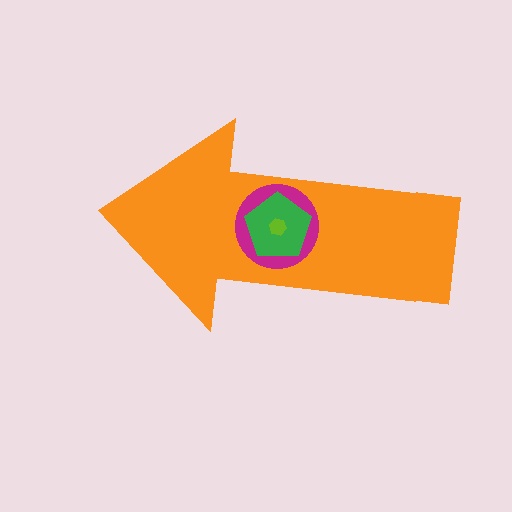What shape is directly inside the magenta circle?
The green pentagon.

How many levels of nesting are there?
4.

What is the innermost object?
The lime hexagon.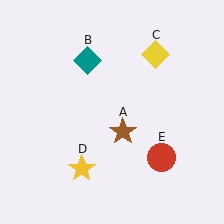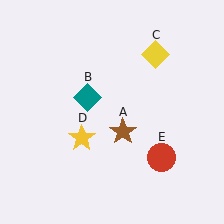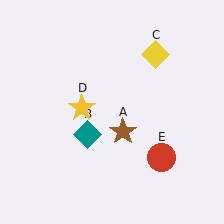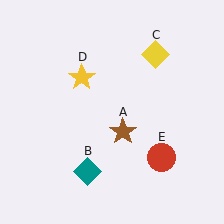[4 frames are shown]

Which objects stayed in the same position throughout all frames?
Brown star (object A) and yellow diamond (object C) and red circle (object E) remained stationary.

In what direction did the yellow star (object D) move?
The yellow star (object D) moved up.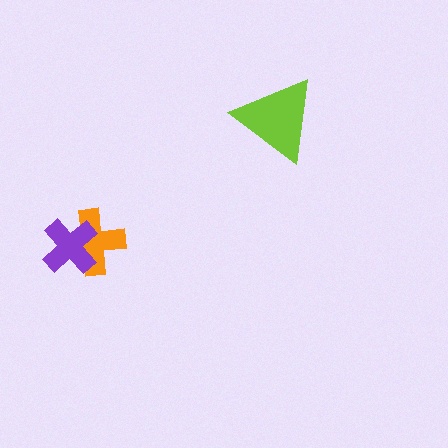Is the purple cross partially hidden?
No, no other shape covers it.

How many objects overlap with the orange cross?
1 object overlaps with the orange cross.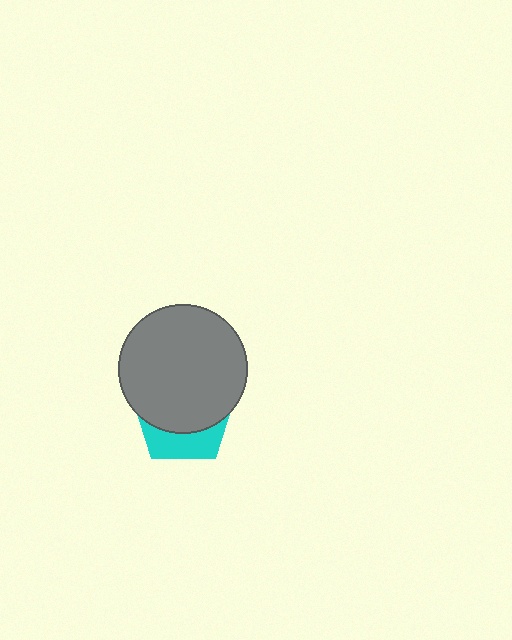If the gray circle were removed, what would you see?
You would see the complete cyan pentagon.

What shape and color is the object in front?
The object in front is a gray circle.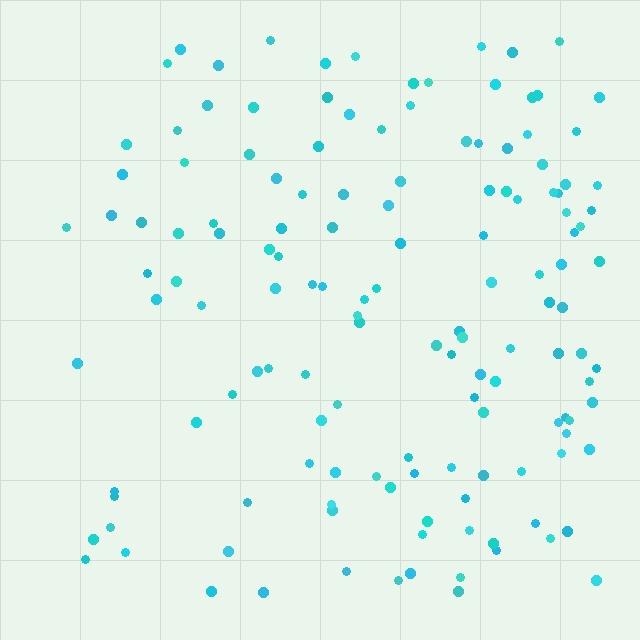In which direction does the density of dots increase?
From left to right, with the right side densest.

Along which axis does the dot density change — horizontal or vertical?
Horizontal.